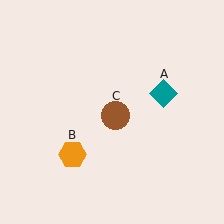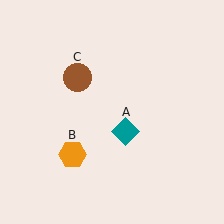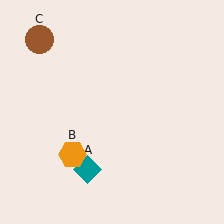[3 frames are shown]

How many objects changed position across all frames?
2 objects changed position: teal diamond (object A), brown circle (object C).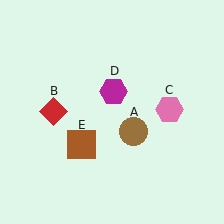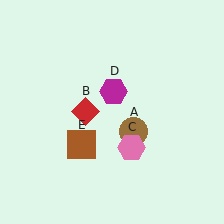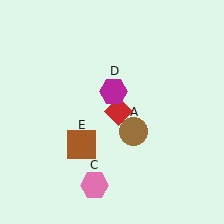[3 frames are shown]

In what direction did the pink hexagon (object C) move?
The pink hexagon (object C) moved down and to the left.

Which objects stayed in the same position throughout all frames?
Brown circle (object A) and magenta hexagon (object D) and brown square (object E) remained stationary.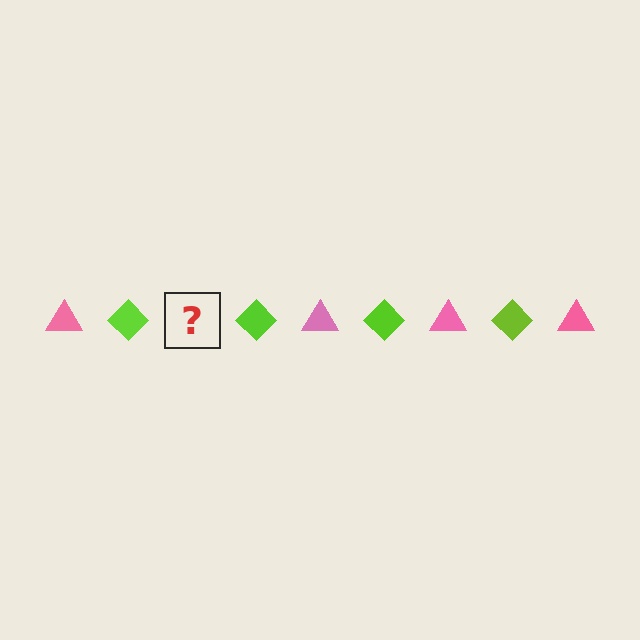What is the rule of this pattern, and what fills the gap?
The rule is that the pattern alternates between pink triangle and lime diamond. The gap should be filled with a pink triangle.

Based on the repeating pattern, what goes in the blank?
The blank should be a pink triangle.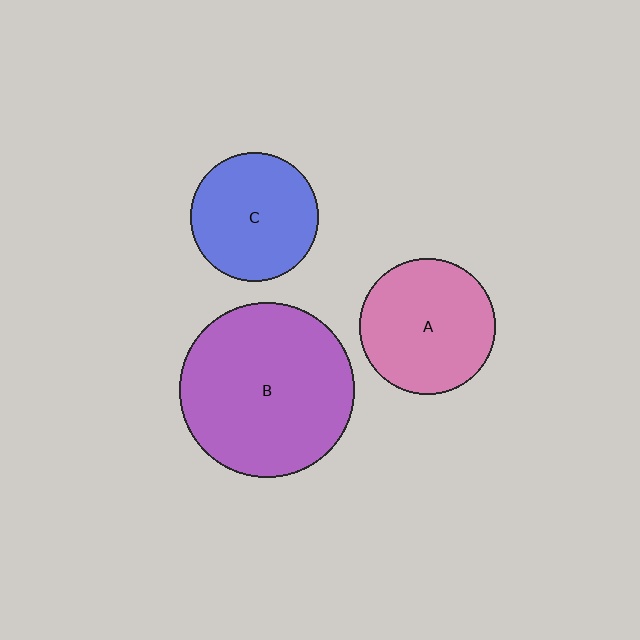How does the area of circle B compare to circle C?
Approximately 1.9 times.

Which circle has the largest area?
Circle B (purple).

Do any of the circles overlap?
No, none of the circles overlap.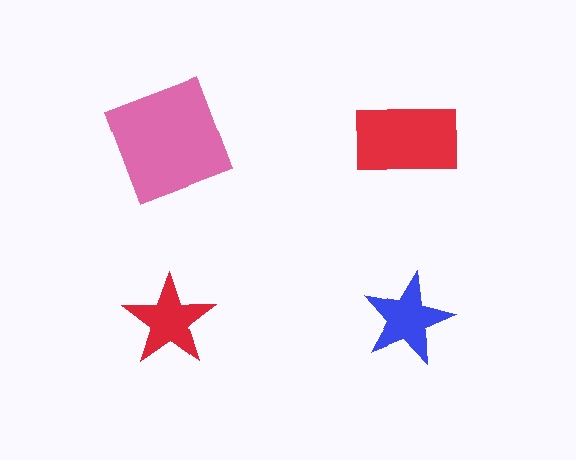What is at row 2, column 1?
A red star.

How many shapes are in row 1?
2 shapes.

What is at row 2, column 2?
A blue star.